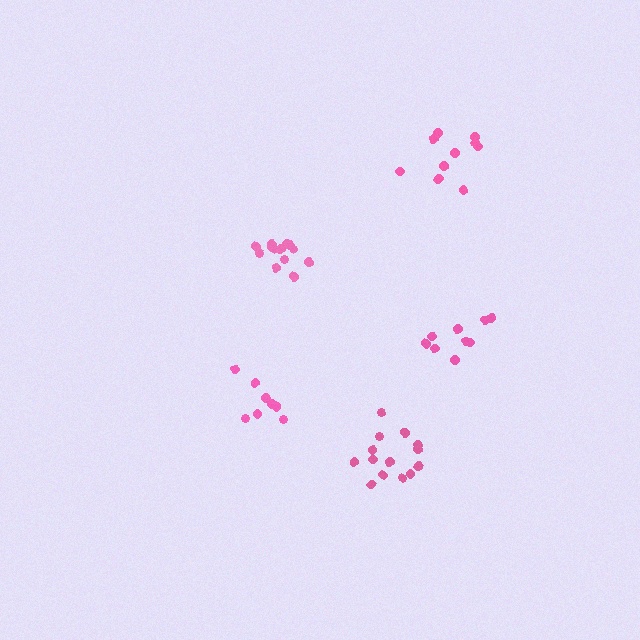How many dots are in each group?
Group 1: 13 dots, Group 2: 9 dots, Group 3: 9 dots, Group 4: 14 dots, Group 5: 10 dots (55 total).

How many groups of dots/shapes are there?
There are 5 groups.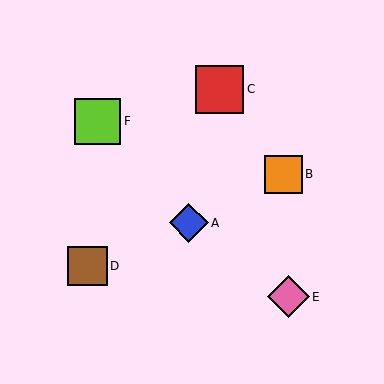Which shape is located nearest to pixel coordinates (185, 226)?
The blue diamond (labeled A) at (189, 223) is nearest to that location.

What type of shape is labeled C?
Shape C is a red square.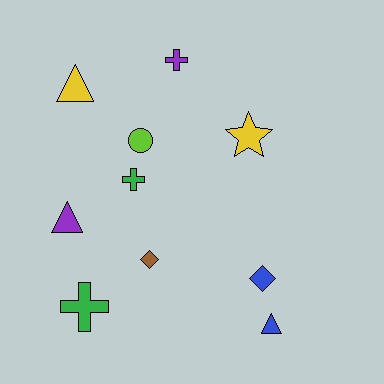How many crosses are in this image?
There are 3 crosses.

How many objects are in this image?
There are 10 objects.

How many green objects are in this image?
There are 2 green objects.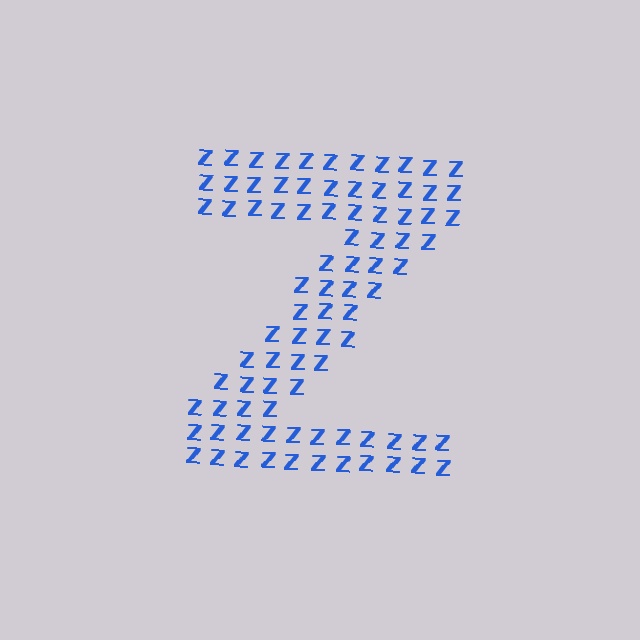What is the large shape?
The large shape is the letter Z.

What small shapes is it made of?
It is made of small letter Z's.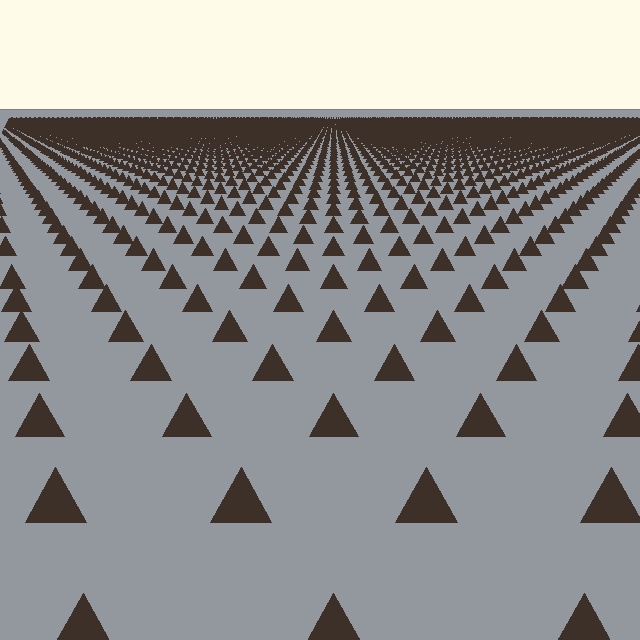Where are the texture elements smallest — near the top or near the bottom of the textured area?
Near the top.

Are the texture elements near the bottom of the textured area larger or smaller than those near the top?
Larger. Near the bottom, elements are closer to the viewer and appear at a bigger on-screen size.